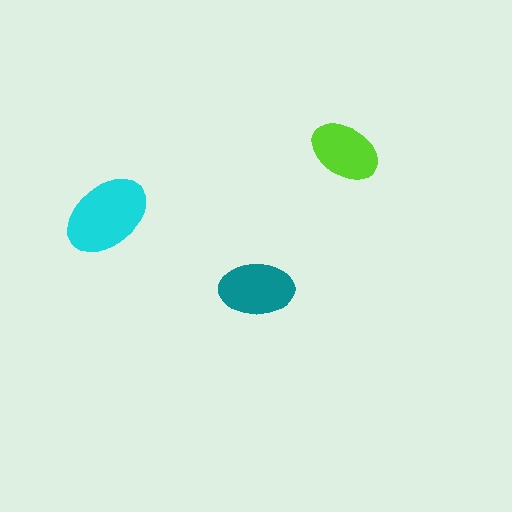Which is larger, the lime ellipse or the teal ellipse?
The teal one.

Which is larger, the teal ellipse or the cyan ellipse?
The cyan one.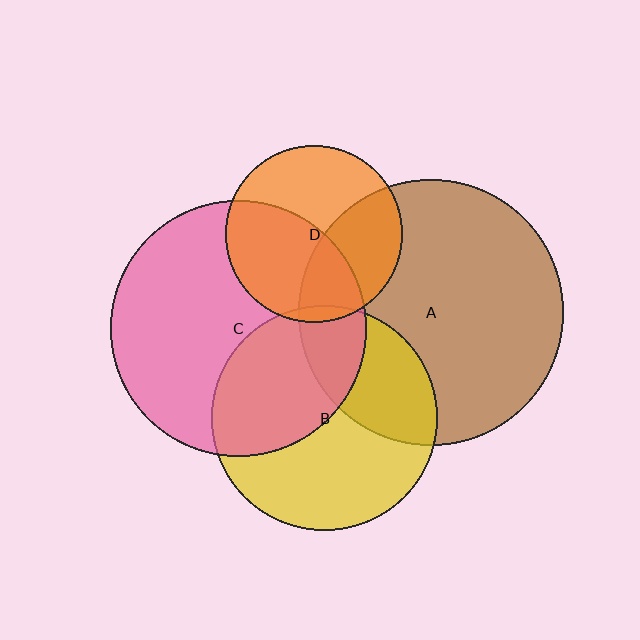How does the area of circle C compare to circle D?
Approximately 2.1 times.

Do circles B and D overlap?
Yes.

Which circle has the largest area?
Circle A (brown).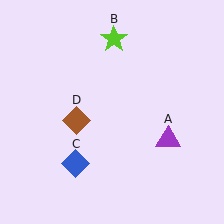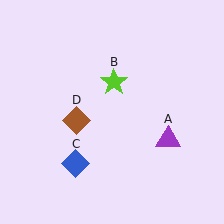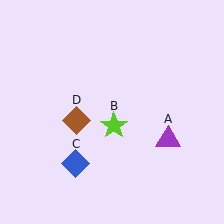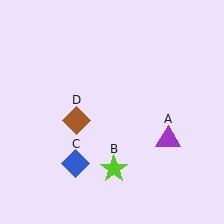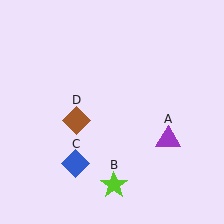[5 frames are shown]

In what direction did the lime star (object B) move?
The lime star (object B) moved down.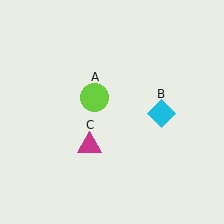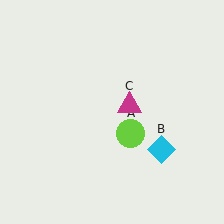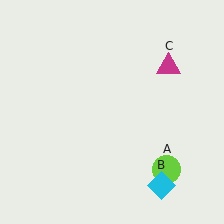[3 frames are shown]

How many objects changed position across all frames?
3 objects changed position: lime circle (object A), cyan diamond (object B), magenta triangle (object C).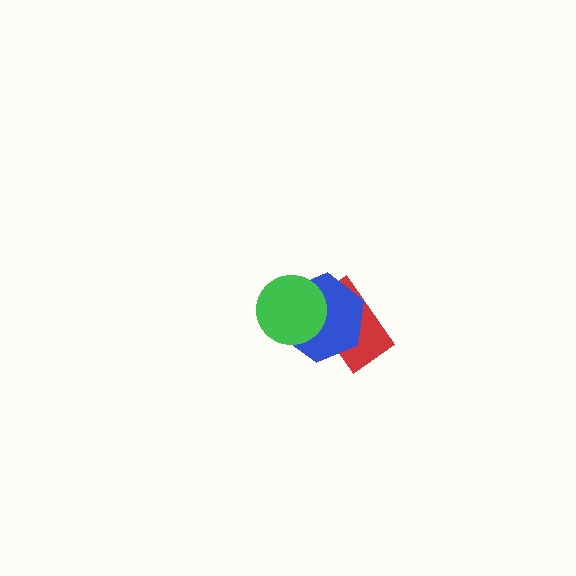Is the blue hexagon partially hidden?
Yes, it is partially covered by another shape.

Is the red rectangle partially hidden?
Yes, it is partially covered by another shape.